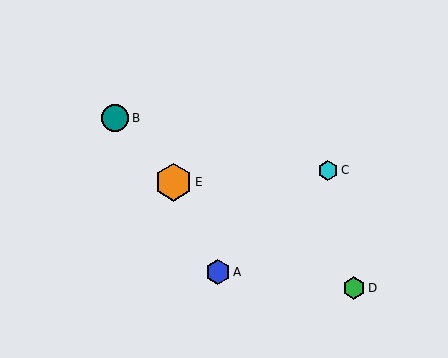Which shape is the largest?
The orange hexagon (labeled E) is the largest.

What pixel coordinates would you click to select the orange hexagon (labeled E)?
Click at (174, 182) to select the orange hexagon E.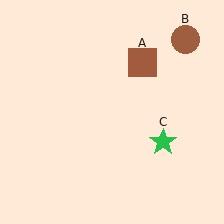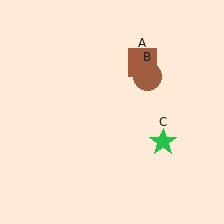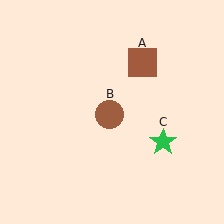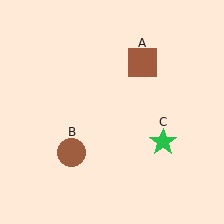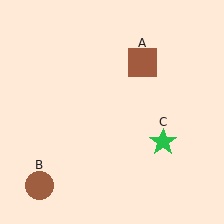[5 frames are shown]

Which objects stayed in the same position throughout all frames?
Brown square (object A) and green star (object C) remained stationary.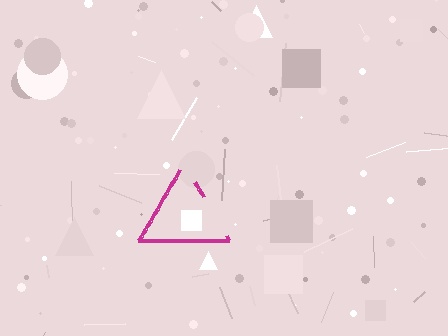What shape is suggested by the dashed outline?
The dashed outline suggests a triangle.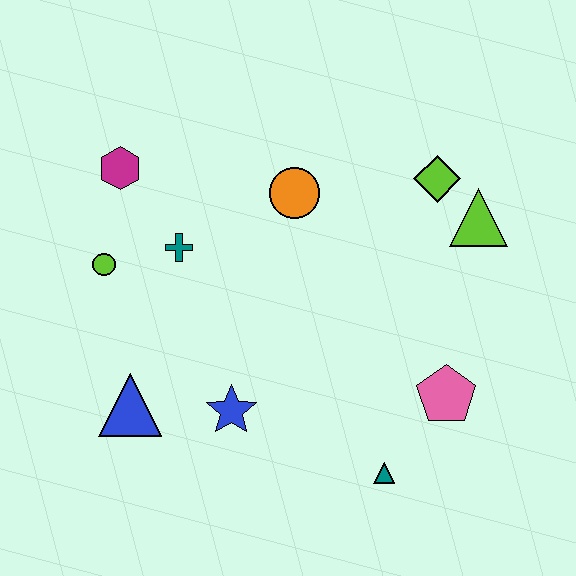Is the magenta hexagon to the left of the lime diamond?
Yes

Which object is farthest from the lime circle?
The lime triangle is farthest from the lime circle.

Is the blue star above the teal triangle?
Yes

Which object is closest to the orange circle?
The teal cross is closest to the orange circle.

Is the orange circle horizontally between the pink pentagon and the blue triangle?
Yes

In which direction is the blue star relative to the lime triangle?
The blue star is to the left of the lime triangle.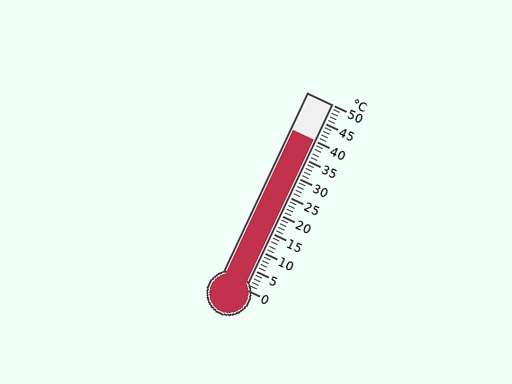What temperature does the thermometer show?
The thermometer shows approximately 40°C.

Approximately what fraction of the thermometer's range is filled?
The thermometer is filled to approximately 80% of its range.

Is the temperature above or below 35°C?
The temperature is above 35°C.